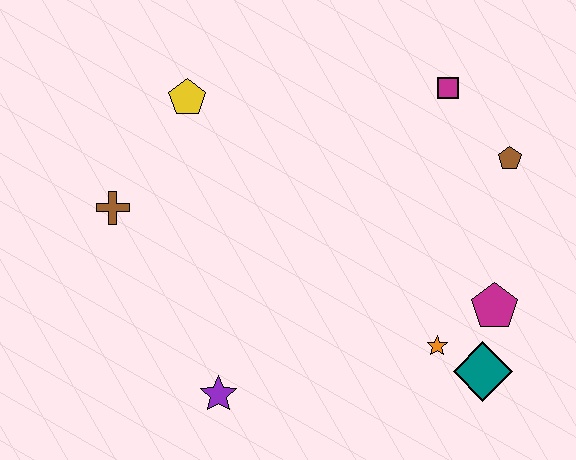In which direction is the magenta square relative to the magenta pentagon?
The magenta square is above the magenta pentagon.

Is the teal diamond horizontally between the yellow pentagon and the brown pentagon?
Yes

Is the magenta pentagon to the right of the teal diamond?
Yes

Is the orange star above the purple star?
Yes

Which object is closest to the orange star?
The teal diamond is closest to the orange star.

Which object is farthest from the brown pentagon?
The brown cross is farthest from the brown pentagon.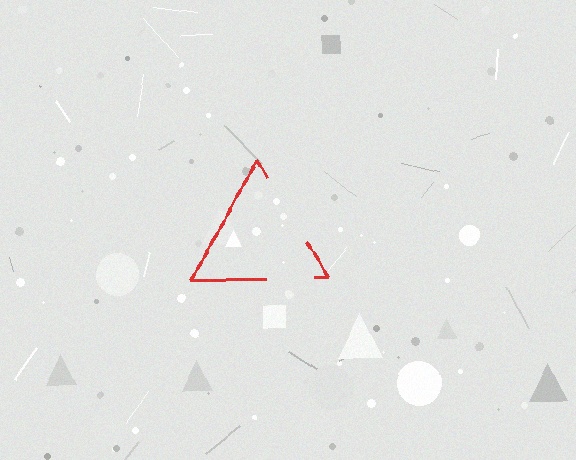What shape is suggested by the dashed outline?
The dashed outline suggests a triangle.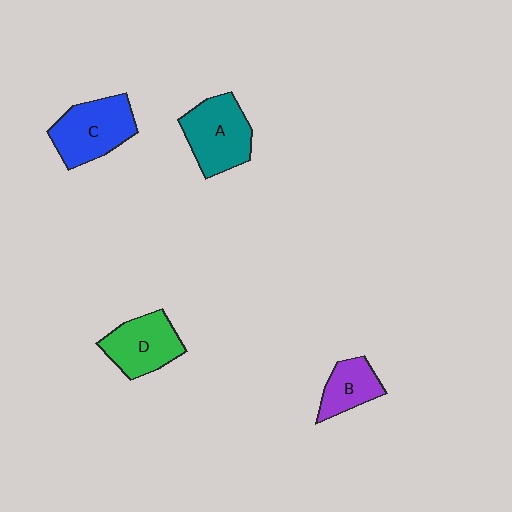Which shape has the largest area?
Shape C (blue).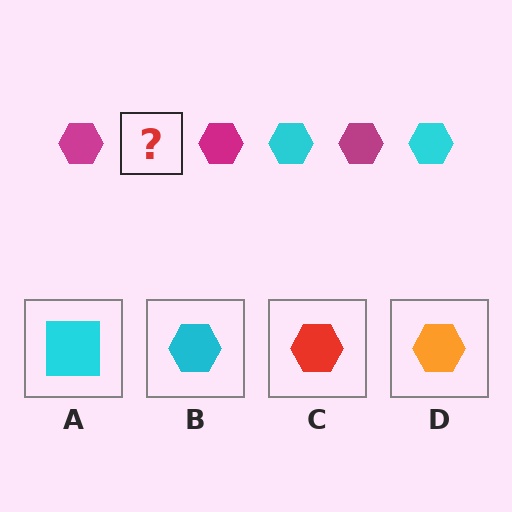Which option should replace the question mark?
Option B.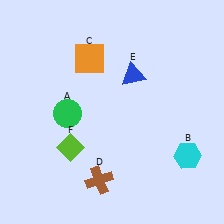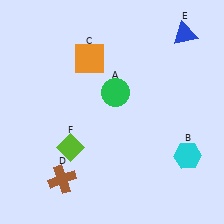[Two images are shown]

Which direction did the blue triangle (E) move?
The blue triangle (E) moved right.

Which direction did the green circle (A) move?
The green circle (A) moved right.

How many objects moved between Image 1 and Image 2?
3 objects moved between the two images.